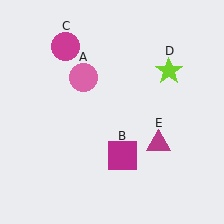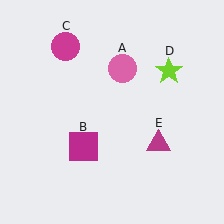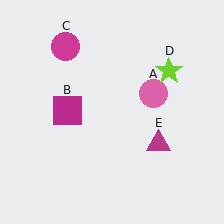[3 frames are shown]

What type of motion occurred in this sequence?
The pink circle (object A), magenta square (object B) rotated clockwise around the center of the scene.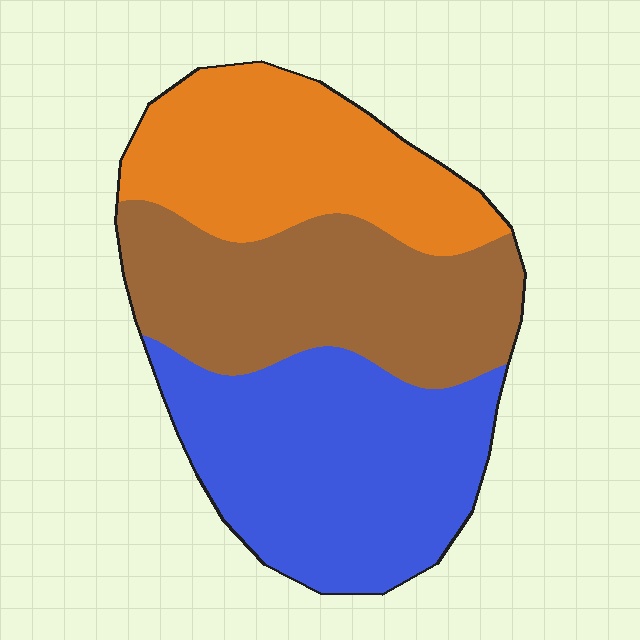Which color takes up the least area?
Orange, at roughly 30%.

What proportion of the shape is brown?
Brown covers about 35% of the shape.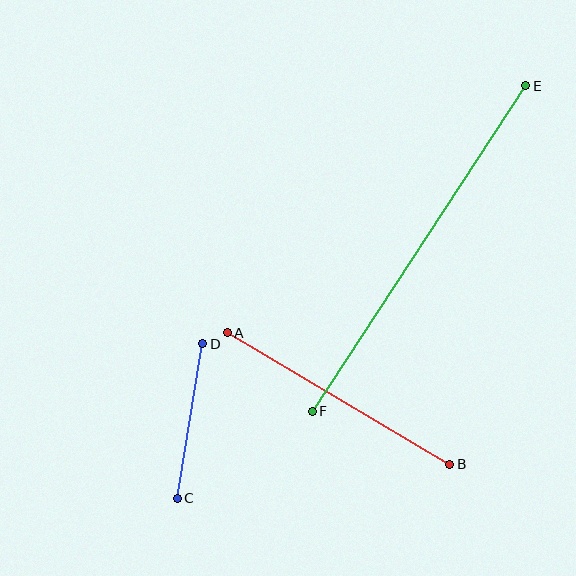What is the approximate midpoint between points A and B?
The midpoint is at approximately (339, 399) pixels.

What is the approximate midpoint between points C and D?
The midpoint is at approximately (190, 421) pixels.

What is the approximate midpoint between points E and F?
The midpoint is at approximately (419, 248) pixels.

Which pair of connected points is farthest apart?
Points E and F are farthest apart.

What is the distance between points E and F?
The distance is approximately 389 pixels.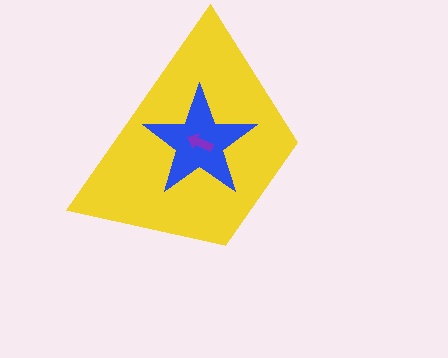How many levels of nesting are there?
3.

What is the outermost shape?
The yellow trapezoid.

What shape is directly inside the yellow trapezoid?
The blue star.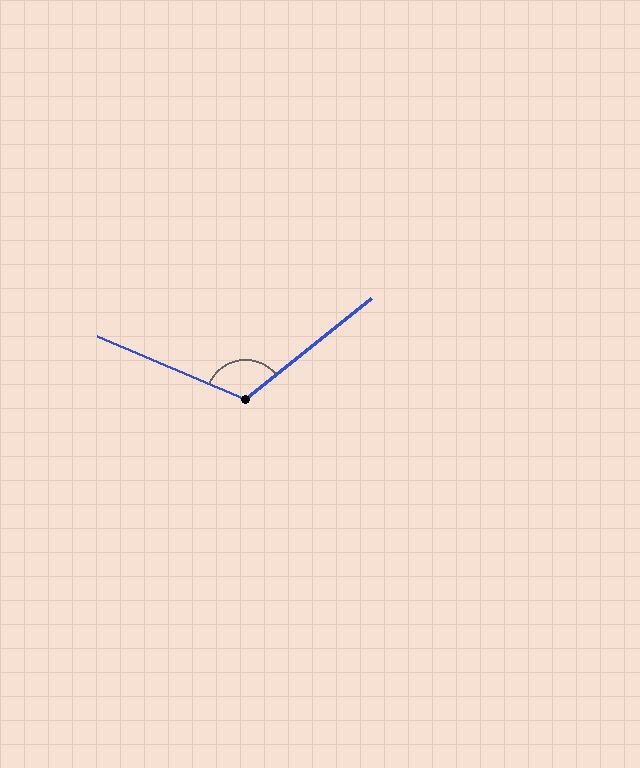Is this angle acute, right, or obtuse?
It is obtuse.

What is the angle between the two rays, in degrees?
Approximately 119 degrees.